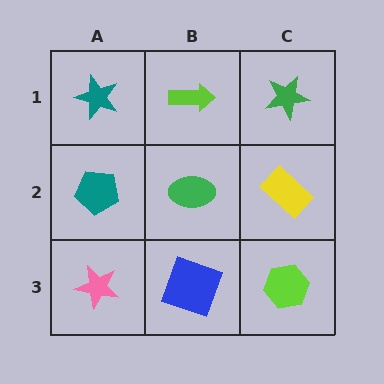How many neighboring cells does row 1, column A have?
2.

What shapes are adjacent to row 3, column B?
A green ellipse (row 2, column B), a pink star (row 3, column A), a lime hexagon (row 3, column C).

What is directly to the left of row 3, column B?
A pink star.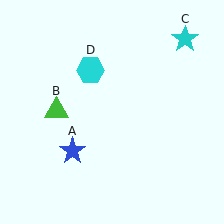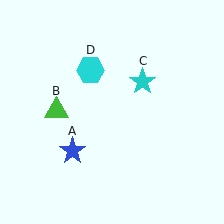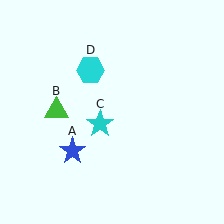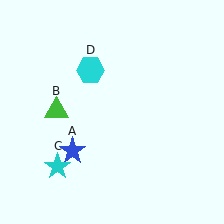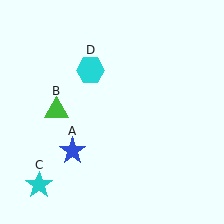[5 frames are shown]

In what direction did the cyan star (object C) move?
The cyan star (object C) moved down and to the left.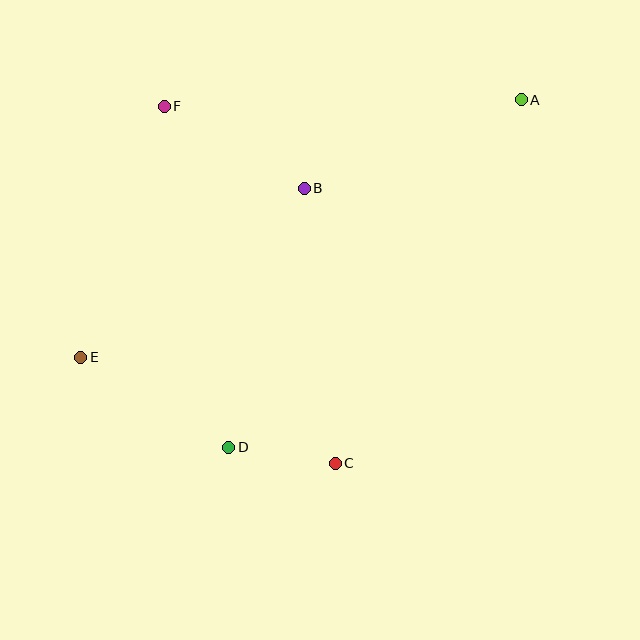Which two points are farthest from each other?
Points A and E are farthest from each other.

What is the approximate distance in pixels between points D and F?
The distance between D and F is approximately 347 pixels.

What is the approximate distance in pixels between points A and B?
The distance between A and B is approximately 234 pixels.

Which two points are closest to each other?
Points C and D are closest to each other.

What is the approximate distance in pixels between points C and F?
The distance between C and F is approximately 396 pixels.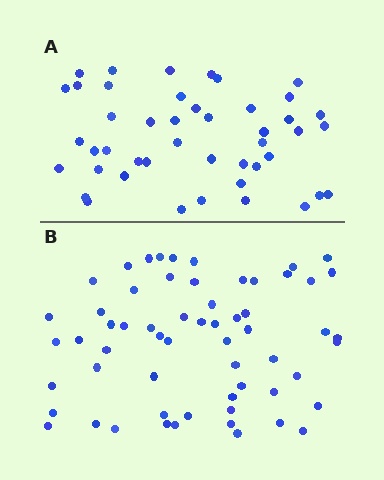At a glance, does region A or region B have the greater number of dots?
Region B (the bottom region) has more dots.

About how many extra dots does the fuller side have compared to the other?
Region B has approximately 15 more dots than region A.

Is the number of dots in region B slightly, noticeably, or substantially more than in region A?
Region B has noticeably more, but not dramatically so. The ratio is roughly 1.3 to 1.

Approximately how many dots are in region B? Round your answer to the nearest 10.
About 60 dots.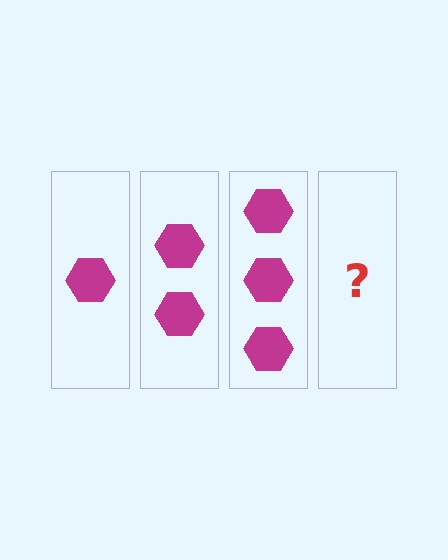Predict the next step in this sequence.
The next step is 4 hexagons.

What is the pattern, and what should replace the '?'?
The pattern is that each step adds one more hexagon. The '?' should be 4 hexagons.